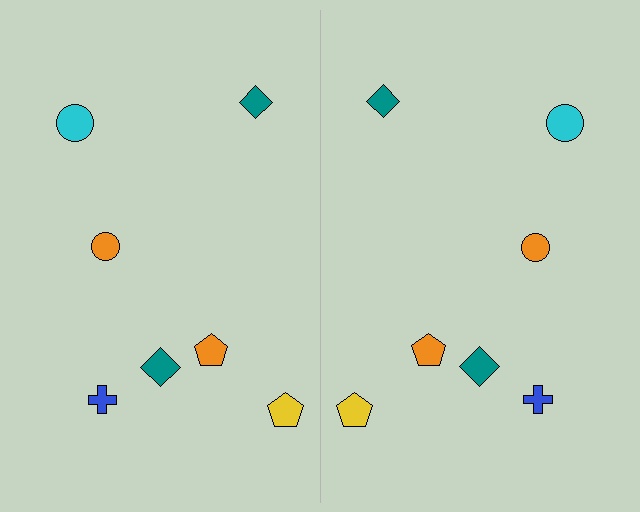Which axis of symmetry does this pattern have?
The pattern has a vertical axis of symmetry running through the center of the image.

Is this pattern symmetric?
Yes, this pattern has bilateral (reflection) symmetry.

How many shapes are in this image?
There are 14 shapes in this image.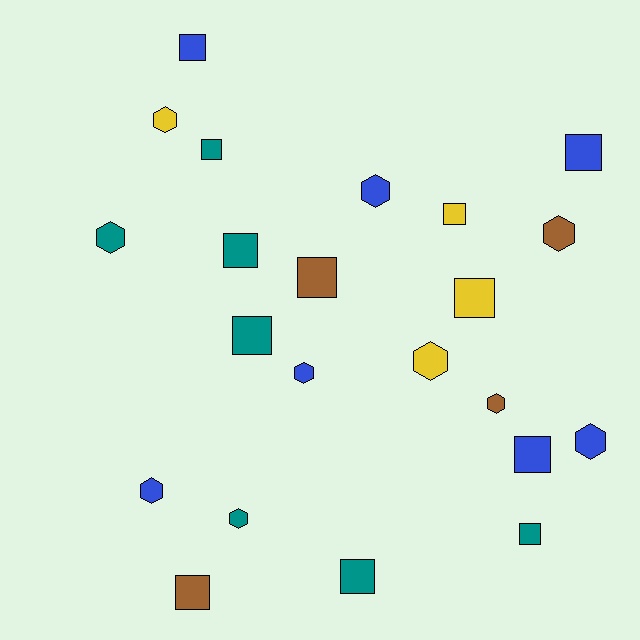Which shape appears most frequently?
Square, with 12 objects.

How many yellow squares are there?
There are 2 yellow squares.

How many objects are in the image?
There are 22 objects.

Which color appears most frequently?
Teal, with 7 objects.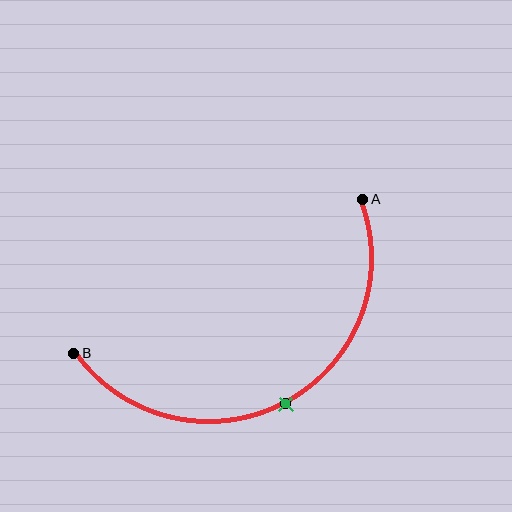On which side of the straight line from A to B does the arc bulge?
The arc bulges below the straight line connecting A and B.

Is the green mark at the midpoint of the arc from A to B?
Yes. The green mark lies on the arc at equal arc-length from both A and B — it is the arc midpoint.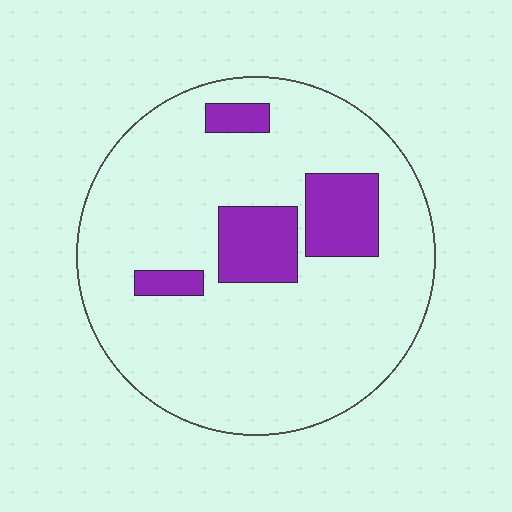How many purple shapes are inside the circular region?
4.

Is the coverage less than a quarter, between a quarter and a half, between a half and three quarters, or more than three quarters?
Less than a quarter.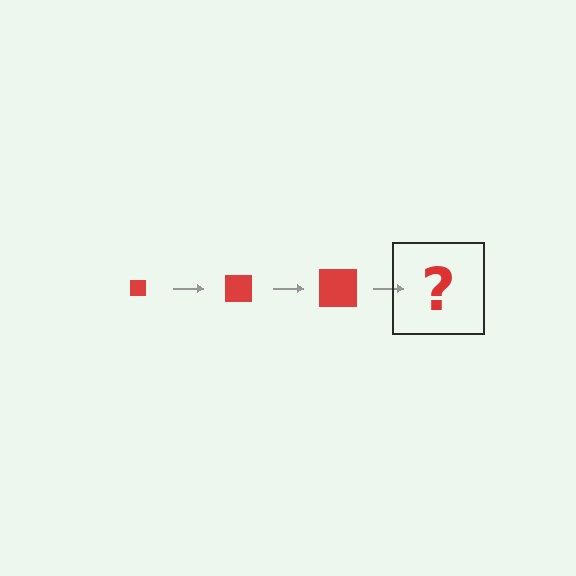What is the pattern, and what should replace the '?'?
The pattern is that the square gets progressively larger each step. The '?' should be a red square, larger than the previous one.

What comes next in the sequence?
The next element should be a red square, larger than the previous one.